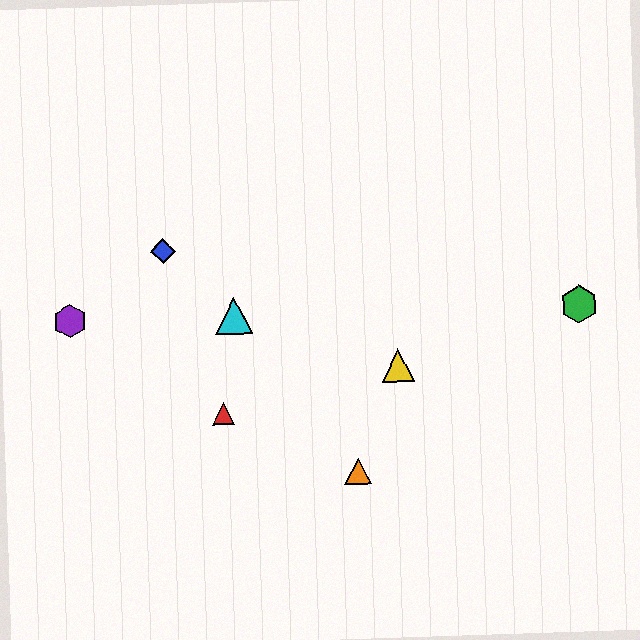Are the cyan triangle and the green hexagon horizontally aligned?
Yes, both are at y≈316.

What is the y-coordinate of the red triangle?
The red triangle is at y≈414.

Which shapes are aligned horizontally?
The green hexagon, the purple hexagon, the cyan triangle are aligned horizontally.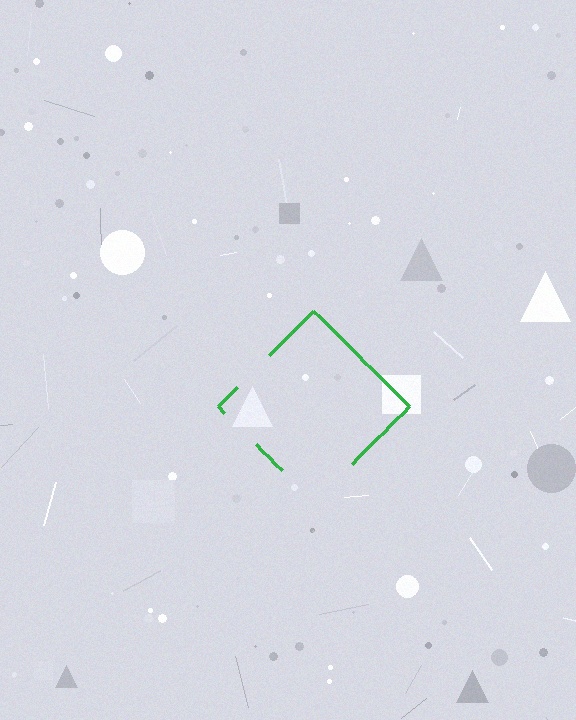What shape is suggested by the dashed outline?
The dashed outline suggests a diamond.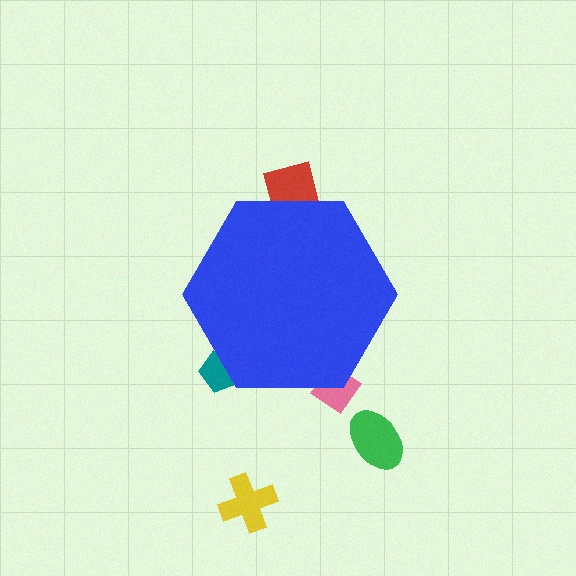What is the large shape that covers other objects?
A blue hexagon.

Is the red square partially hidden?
Yes, the red square is partially hidden behind the blue hexagon.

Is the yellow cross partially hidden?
No, the yellow cross is fully visible.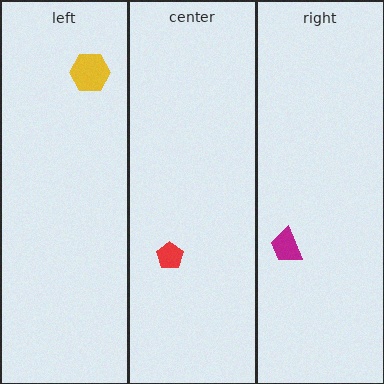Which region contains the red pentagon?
The center region.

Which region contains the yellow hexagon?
The left region.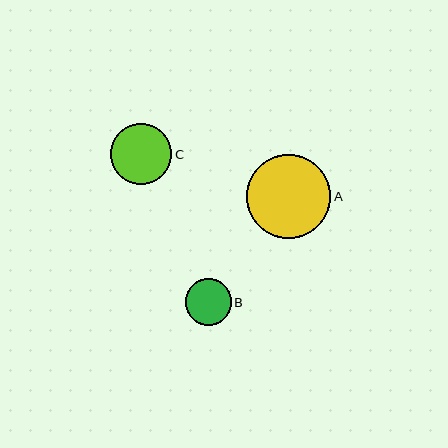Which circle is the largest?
Circle A is the largest with a size of approximately 85 pixels.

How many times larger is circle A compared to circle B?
Circle A is approximately 1.8 times the size of circle B.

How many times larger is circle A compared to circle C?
Circle A is approximately 1.4 times the size of circle C.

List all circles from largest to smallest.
From largest to smallest: A, C, B.